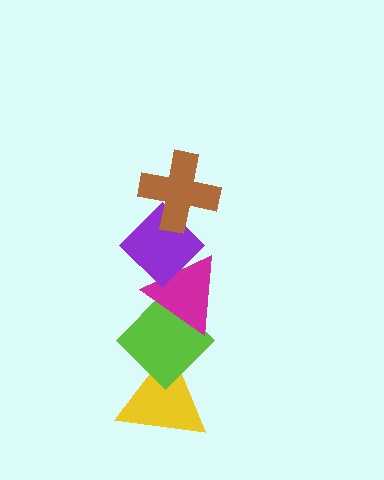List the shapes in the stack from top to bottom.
From top to bottom: the brown cross, the purple diamond, the magenta triangle, the lime diamond, the yellow triangle.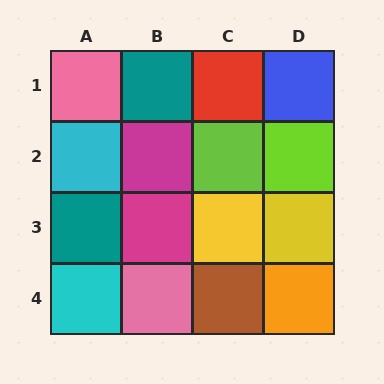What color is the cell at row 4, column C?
Brown.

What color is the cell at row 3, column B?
Magenta.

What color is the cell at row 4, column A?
Cyan.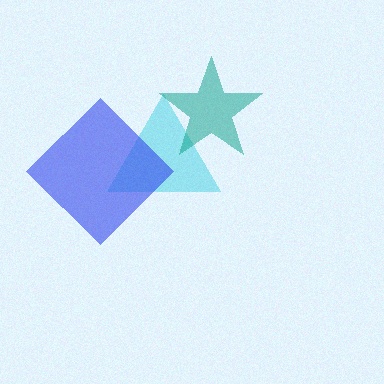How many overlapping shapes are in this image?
There are 3 overlapping shapes in the image.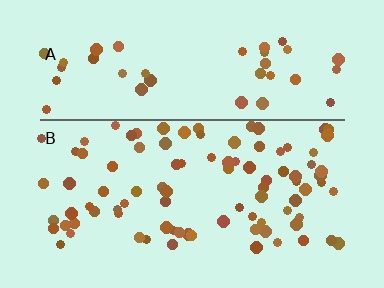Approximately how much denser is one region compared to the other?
Approximately 2.0× — region B over region A.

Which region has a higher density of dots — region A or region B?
B (the bottom).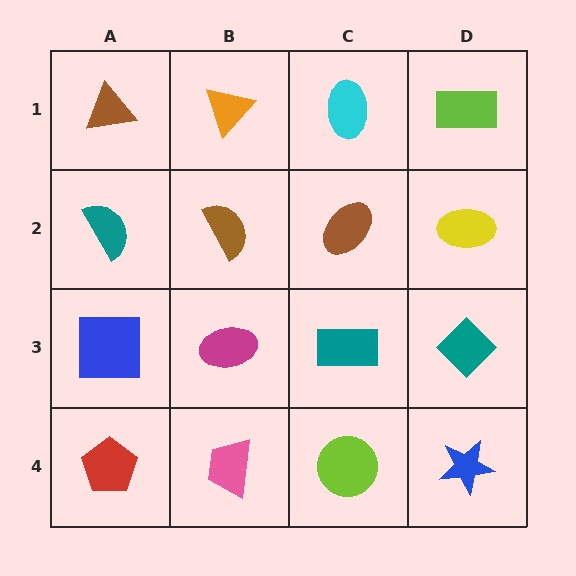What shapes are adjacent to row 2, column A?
A brown triangle (row 1, column A), a blue square (row 3, column A), a brown semicircle (row 2, column B).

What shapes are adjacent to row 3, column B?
A brown semicircle (row 2, column B), a pink trapezoid (row 4, column B), a blue square (row 3, column A), a teal rectangle (row 3, column C).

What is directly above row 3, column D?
A yellow ellipse.